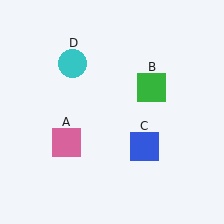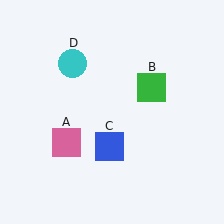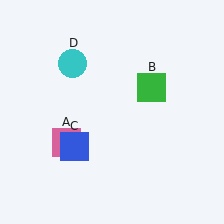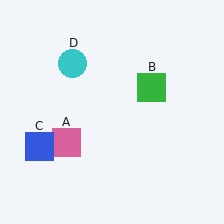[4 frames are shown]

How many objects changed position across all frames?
1 object changed position: blue square (object C).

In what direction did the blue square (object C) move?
The blue square (object C) moved left.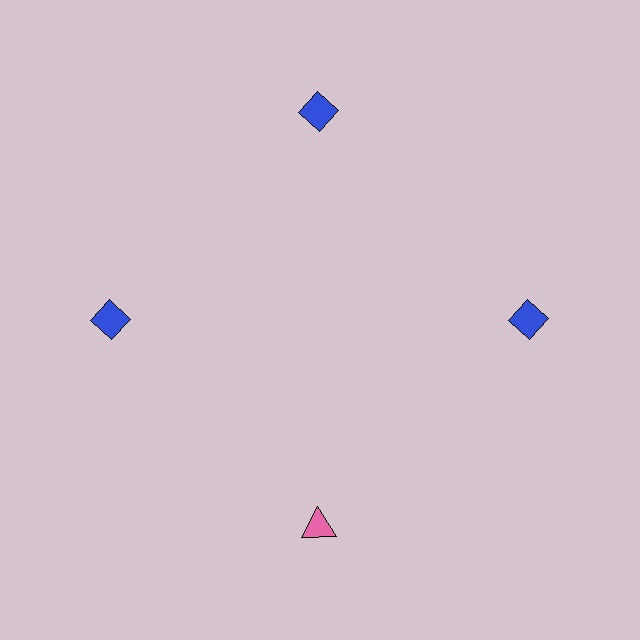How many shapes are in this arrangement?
There are 4 shapes arranged in a ring pattern.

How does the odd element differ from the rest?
It differs in both color (pink instead of blue) and shape (triangle instead of diamond).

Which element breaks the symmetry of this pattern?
The pink triangle at roughly the 6 o'clock position breaks the symmetry. All other shapes are blue diamonds.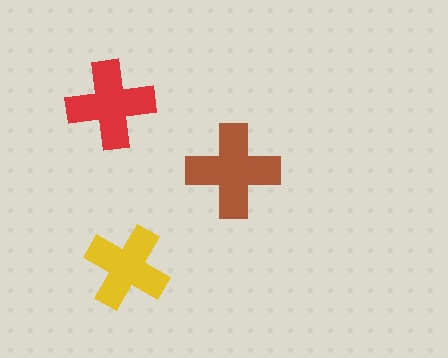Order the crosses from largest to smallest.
the brown one, the red one, the yellow one.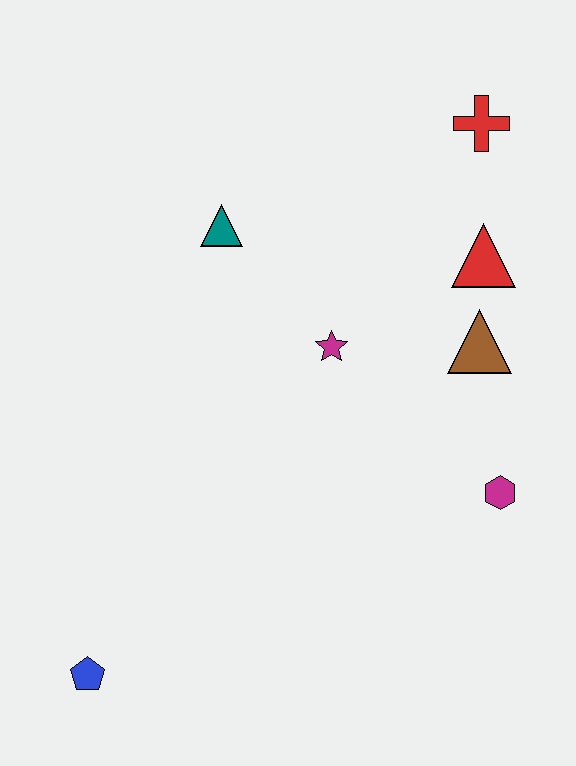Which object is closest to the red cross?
The red triangle is closest to the red cross.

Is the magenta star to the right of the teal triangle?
Yes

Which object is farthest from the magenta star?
The blue pentagon is farthest from the magenta star.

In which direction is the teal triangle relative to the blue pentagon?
The teal triangle is above the blue pentagon.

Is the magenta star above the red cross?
No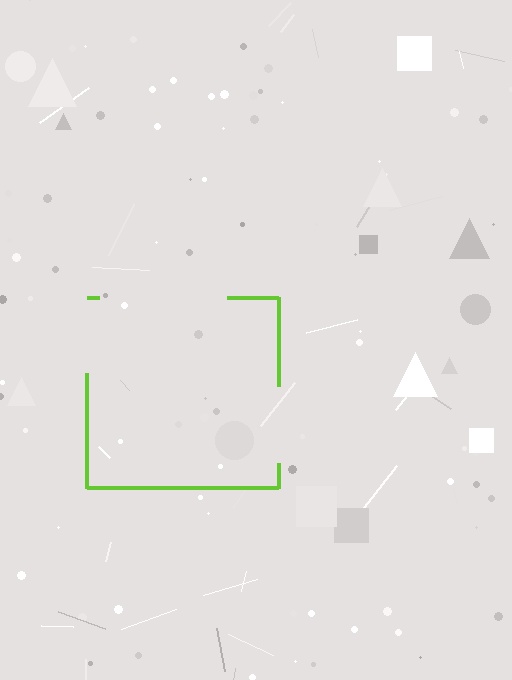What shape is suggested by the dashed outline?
The dashed outline suggests a square.